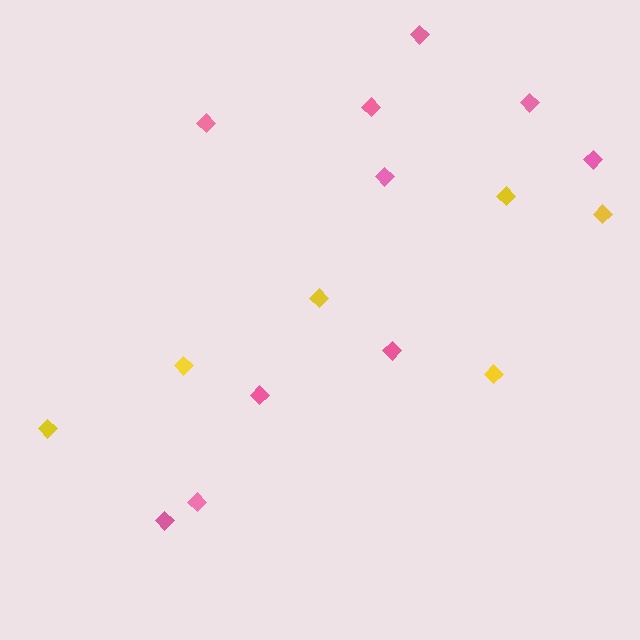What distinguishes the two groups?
There are 2 groups: one group of pink diamonds (10) and one group of yellow diamonds (6).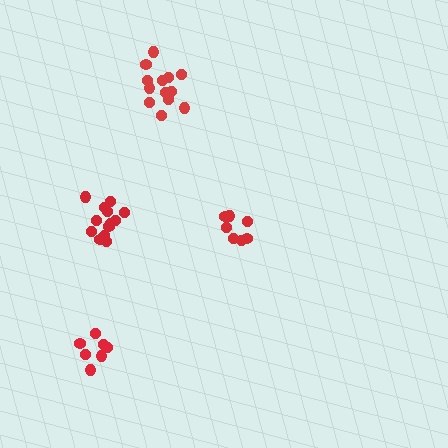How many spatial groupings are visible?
There are 4 spatial groupings.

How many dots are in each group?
Group 1: 13 dots, Group 2: 7 dots, Group 3: 7 dots, Group 4: 13 dots (40 total).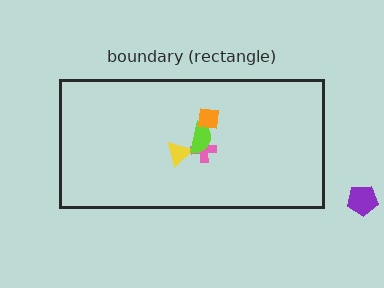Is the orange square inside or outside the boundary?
Inside.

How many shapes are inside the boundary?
4 inside, 1 outside.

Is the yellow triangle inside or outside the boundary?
Inside.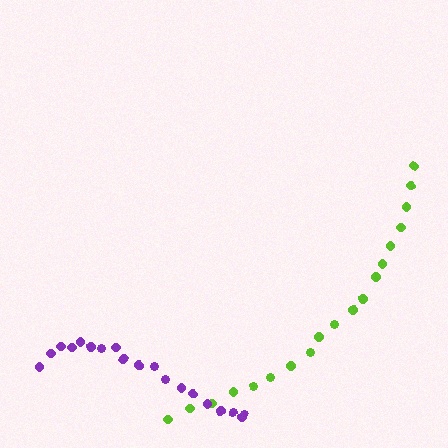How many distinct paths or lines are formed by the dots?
There are 2 distinct paths.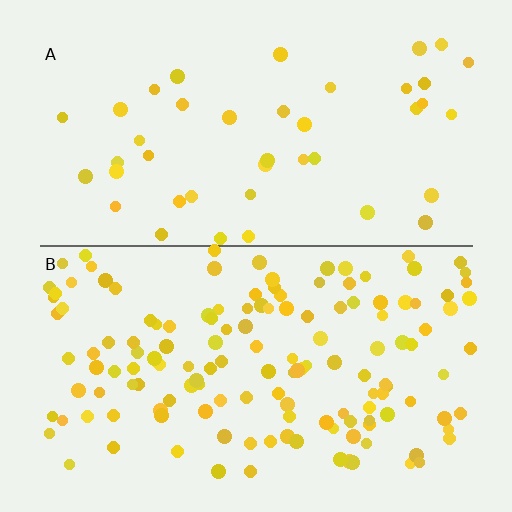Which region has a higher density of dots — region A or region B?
B (the bottom).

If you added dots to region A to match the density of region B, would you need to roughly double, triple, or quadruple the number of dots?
Approximately triple.